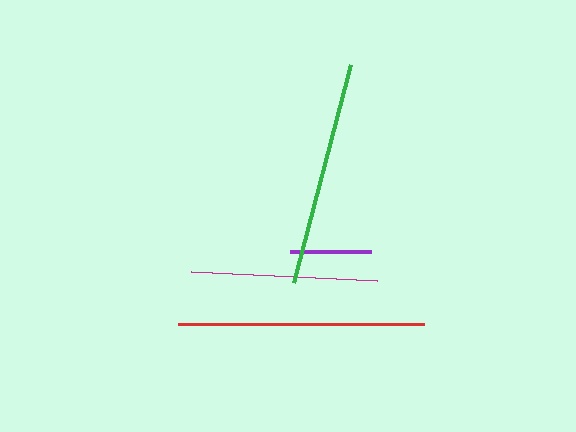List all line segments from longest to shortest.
From longest to shortest: red, green, magenta, purple.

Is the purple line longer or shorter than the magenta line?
The magenta line is longer than the purple line.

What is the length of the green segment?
The green segment is approximately 226 pixels long.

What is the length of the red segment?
The red segment is approximately 246 pixels long.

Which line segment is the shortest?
The purple line is the shortest at approximately 81 pixels.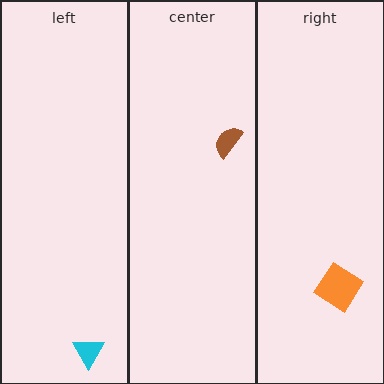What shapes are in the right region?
The orange diamond.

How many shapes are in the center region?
1.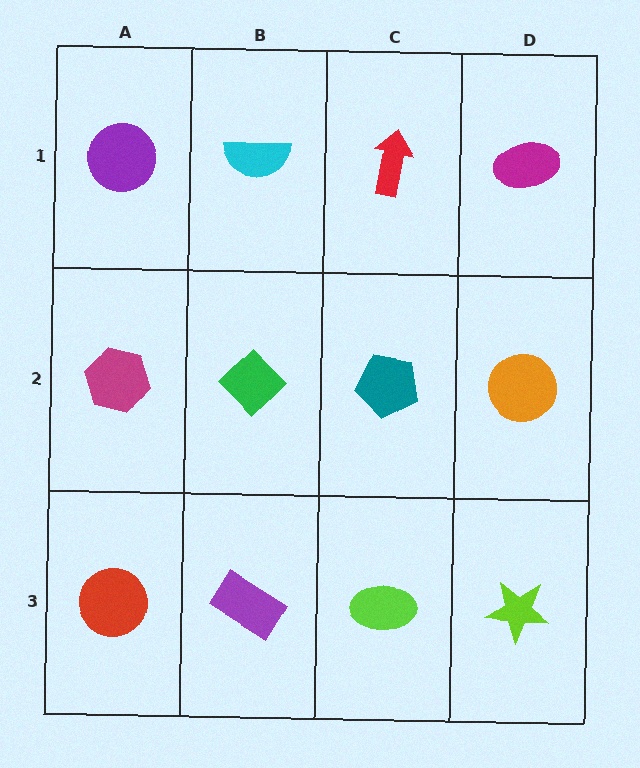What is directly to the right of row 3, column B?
A lime ellipse.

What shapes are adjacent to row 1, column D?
An orange circle (row 2, column D), a red arrow (row 1, column C).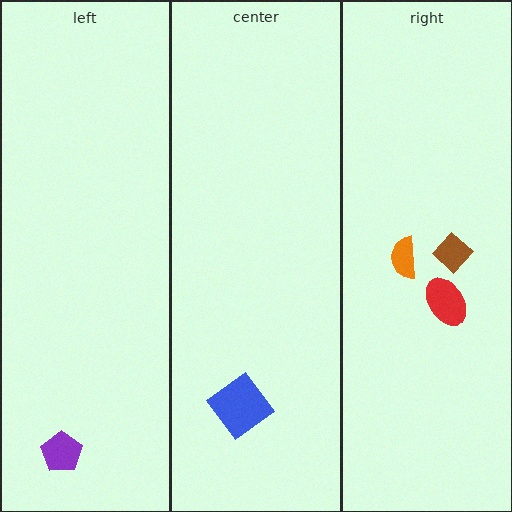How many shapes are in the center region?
1.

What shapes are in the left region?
The purple pentagon.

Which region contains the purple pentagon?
The left region.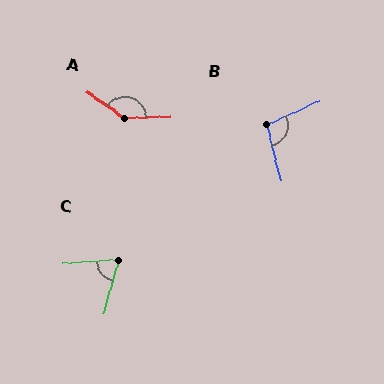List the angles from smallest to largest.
C (70°), B (100°), A (143°).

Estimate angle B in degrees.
Approximately 100 degrees.